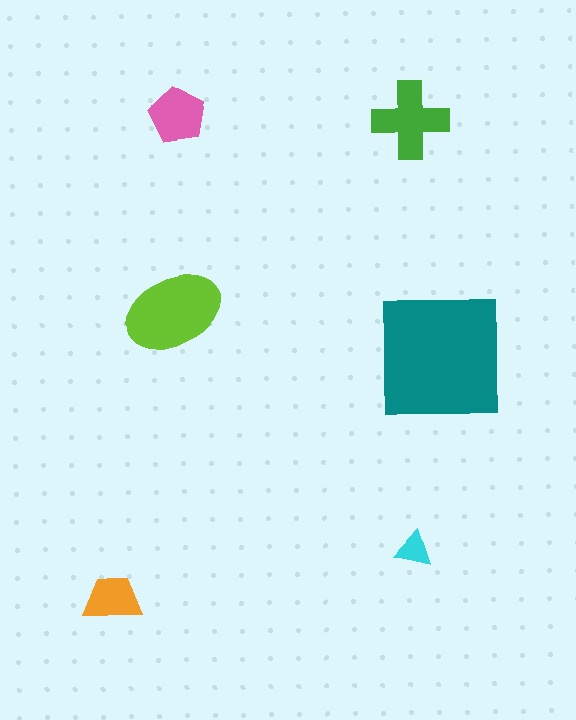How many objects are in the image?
There are 6 objects in the image.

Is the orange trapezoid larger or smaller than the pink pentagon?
Smaller.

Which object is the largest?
The teal square.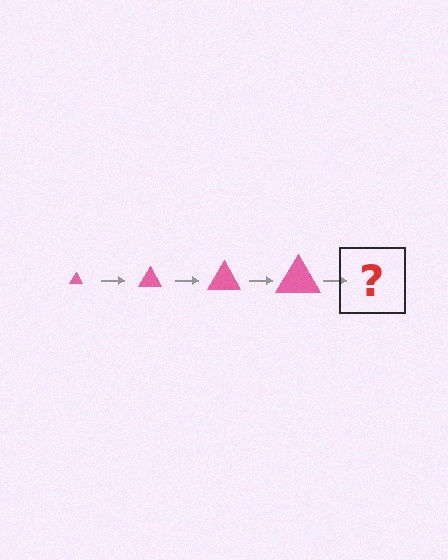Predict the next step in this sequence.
The next step is a pink triangle, larger than the previous one.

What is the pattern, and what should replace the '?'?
The pattern is that the triangle gets progressively larger each step. The '?' should be a pink triangle, larger than the previous one.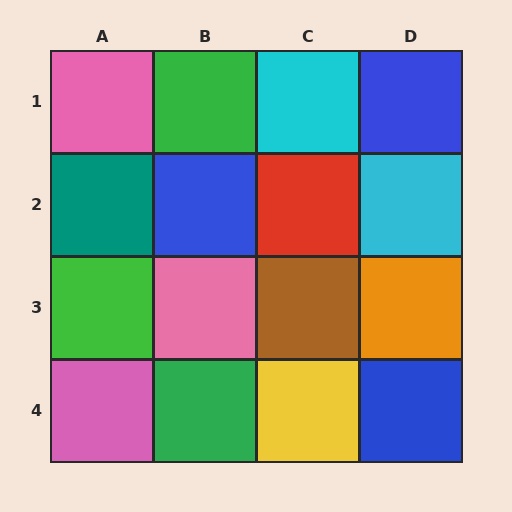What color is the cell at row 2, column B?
Blue.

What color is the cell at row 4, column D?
Blue.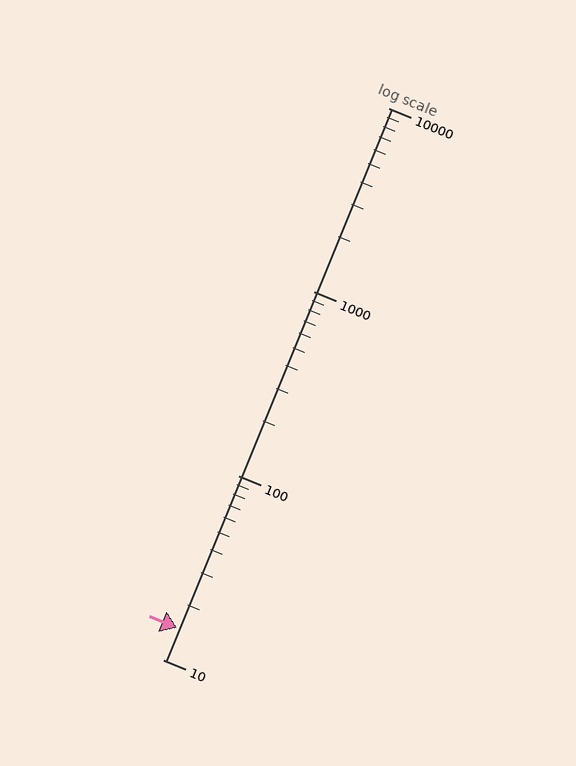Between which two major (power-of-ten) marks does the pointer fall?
The pointer is between 10 and 100.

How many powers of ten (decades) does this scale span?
The scale spans 3 decades, from 10 to 10000.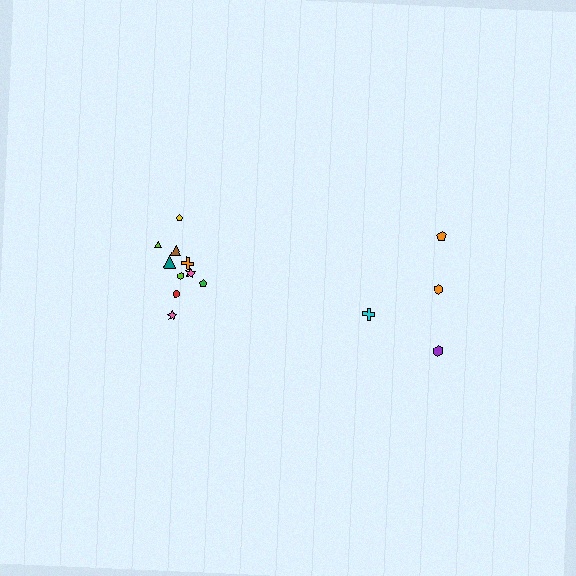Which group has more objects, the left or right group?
The left group.